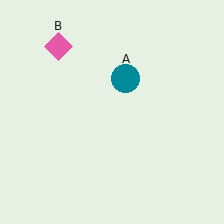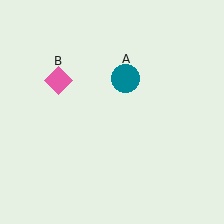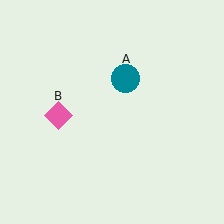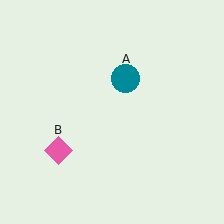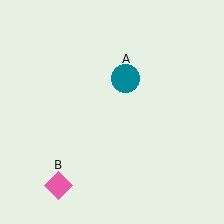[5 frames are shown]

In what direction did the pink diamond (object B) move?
The pink diamond (object B) moved down.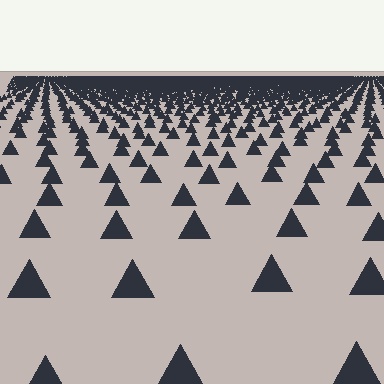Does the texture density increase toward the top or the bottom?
Density increases toward the top.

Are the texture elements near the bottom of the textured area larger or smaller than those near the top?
Larger. Near the bottom, elements are closer to the viewer and appear at a bigger on-screen size.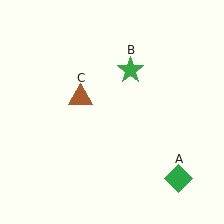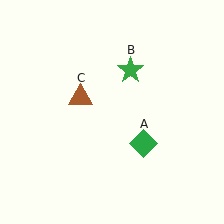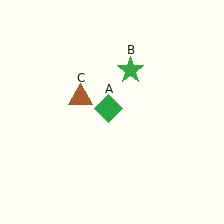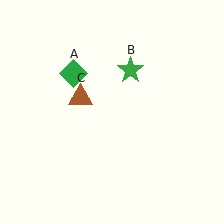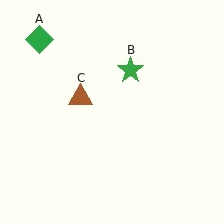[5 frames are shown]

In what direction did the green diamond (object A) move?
The green diamond (object A) moved up and to the left.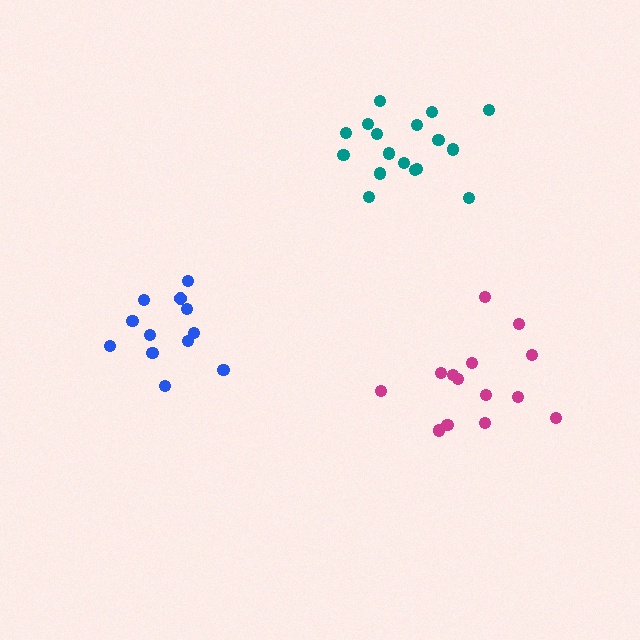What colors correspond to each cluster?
The clusters are colored: blue, magenta, teal.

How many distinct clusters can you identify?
There are 3 distinct clusters.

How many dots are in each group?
Group 1: 12 dots, Group 2: 14 dots, Group 3: 17 dots (43 total).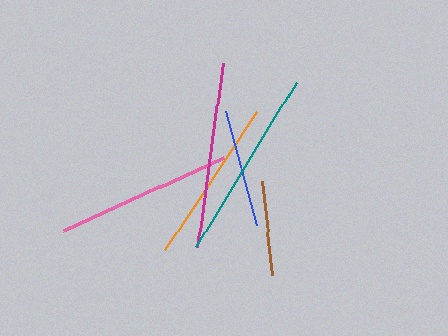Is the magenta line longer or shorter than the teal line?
The teal line is longer than the magenta line.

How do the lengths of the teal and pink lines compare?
The teal and pink lines are approximately the same length.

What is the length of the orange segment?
The orange segment is approximately 165 pixels long.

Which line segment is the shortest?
The brown line is the shortest at approximately 95 pixels.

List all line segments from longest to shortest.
From longest to shortest: teal, magenta, pink, orange, blue, brown.